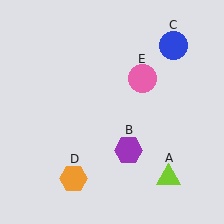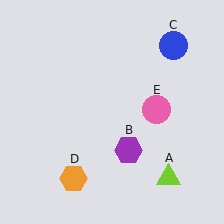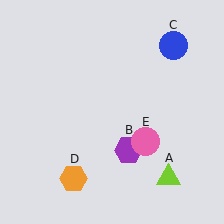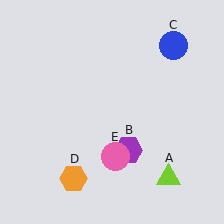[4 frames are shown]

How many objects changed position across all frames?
1 object changed position: pink circle (object E).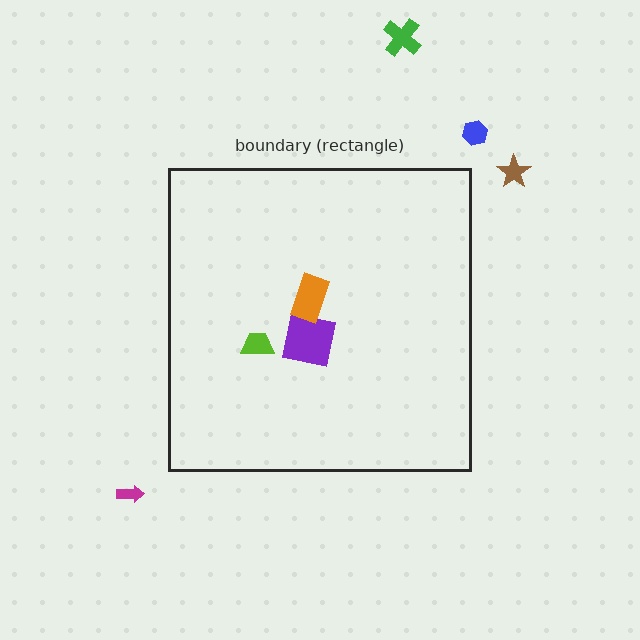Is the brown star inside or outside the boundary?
Outside.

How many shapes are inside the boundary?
3 inside, 4 outside.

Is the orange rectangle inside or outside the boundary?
Inside.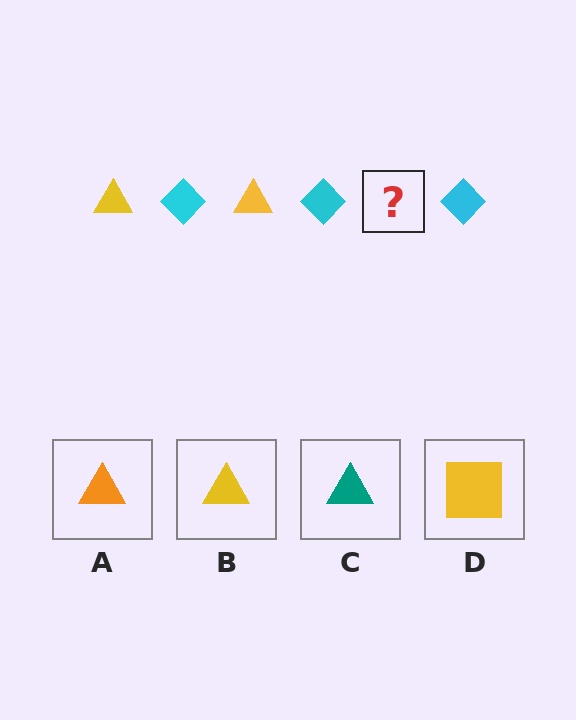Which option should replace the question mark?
Option B.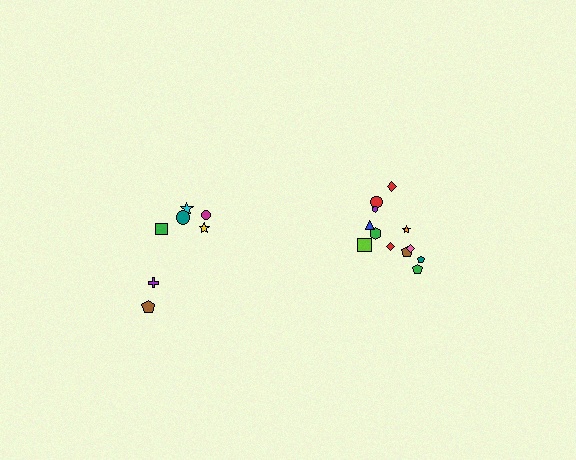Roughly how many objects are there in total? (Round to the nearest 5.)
Roughly 20 objects in total.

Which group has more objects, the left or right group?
The right group.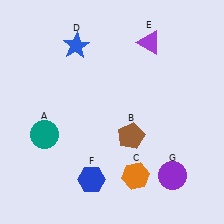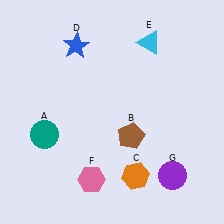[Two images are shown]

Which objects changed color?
E changed from purple to cyan. F changed from blue to pink.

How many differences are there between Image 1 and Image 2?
There are 2 differences between the two images.